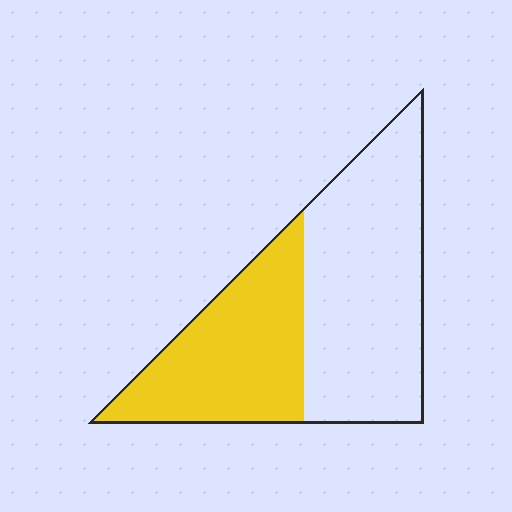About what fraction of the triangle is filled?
About two fifths (2/5).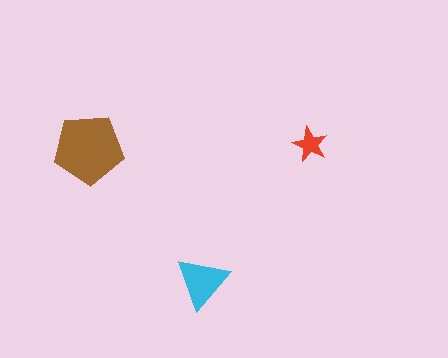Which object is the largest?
The brown pentagon.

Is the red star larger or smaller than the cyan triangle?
Smaller.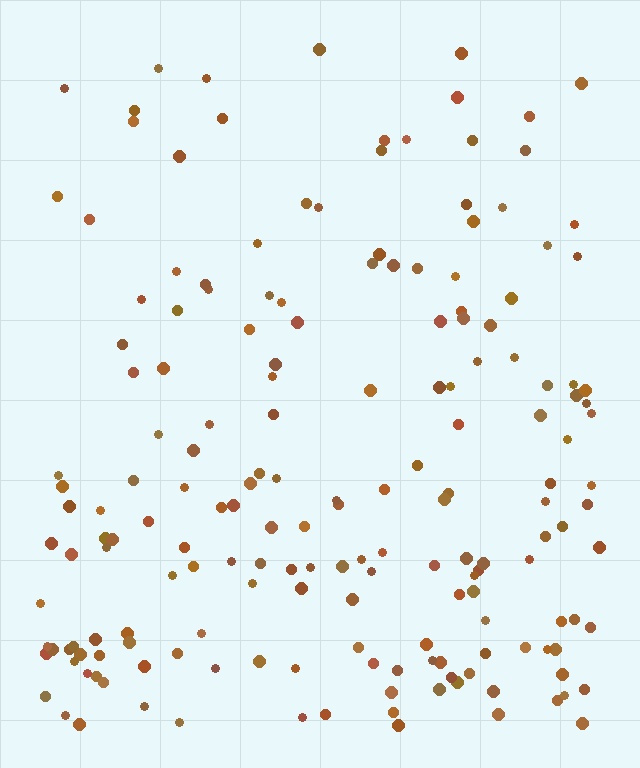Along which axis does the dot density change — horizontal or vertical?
Vertical.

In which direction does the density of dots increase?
From top to bottom, with the bottom side densest.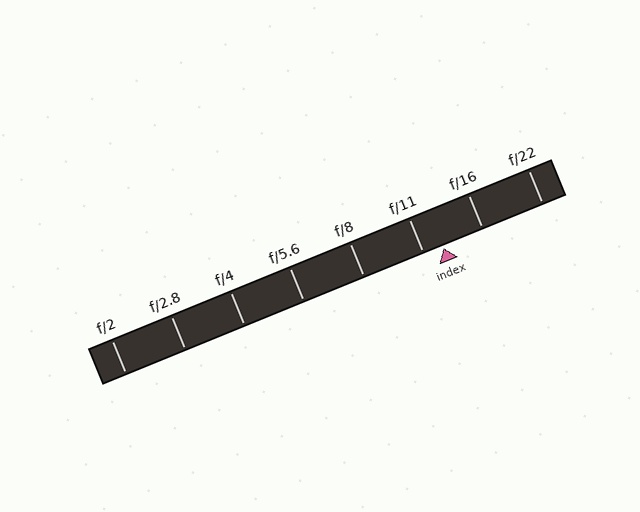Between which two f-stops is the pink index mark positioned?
The index mark is between f/11 and f/16.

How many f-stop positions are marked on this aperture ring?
There are 8 f-stop positions marked.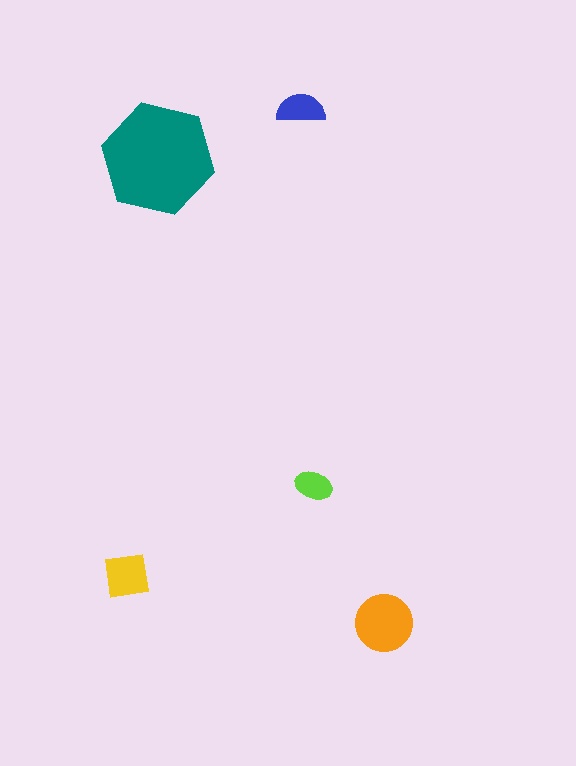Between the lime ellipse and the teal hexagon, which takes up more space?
The teal hexagon.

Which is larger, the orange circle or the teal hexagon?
The teal hexagon.